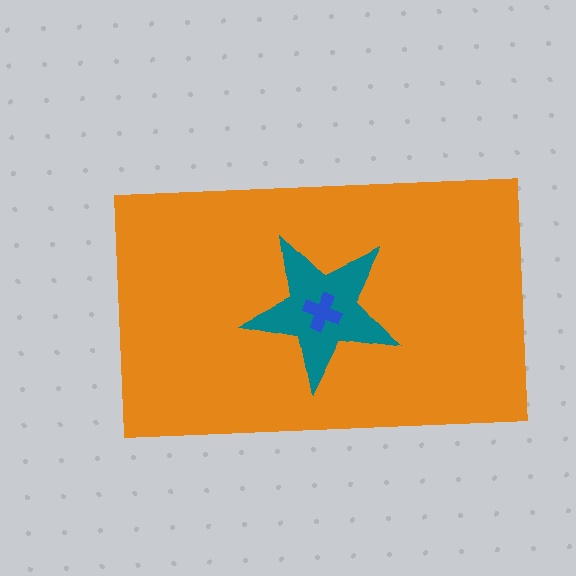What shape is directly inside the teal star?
The blue cross.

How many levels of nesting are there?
3.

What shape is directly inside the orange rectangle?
The teal star.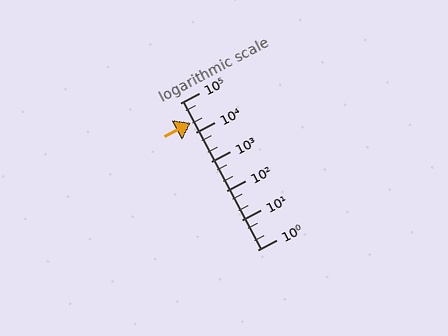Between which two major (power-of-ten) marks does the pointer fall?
The pointer is between 10000 and 100000.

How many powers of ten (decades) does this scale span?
The scale spans 5 decades, from 1 to 100000.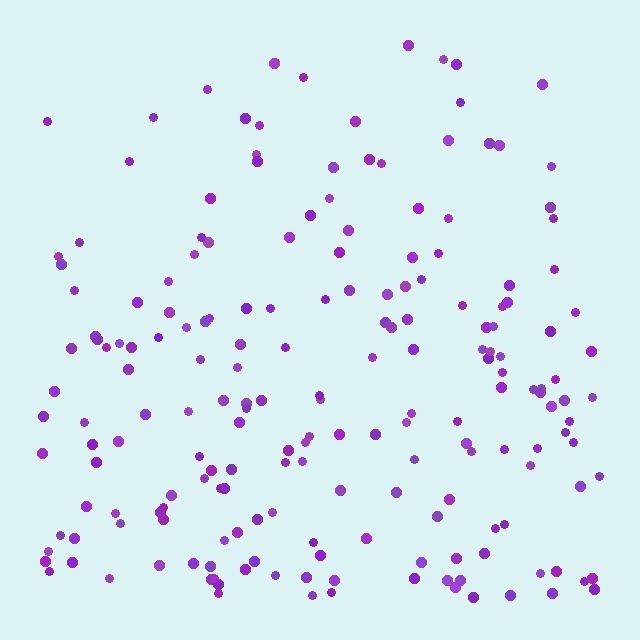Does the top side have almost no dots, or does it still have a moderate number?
Still a moderate number, just noticeably fewer than the bottom.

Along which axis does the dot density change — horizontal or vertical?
Vertical.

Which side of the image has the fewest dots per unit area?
The top.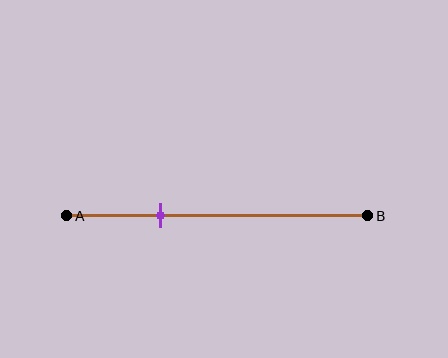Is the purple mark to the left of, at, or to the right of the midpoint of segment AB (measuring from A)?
The purple mark is to the left of the midpoint of segment AB.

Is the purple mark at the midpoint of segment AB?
No, the mark is at about 30% from A, not at the 50% midpoint.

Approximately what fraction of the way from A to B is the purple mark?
The purple mark is approximately 30% of the way from A to B.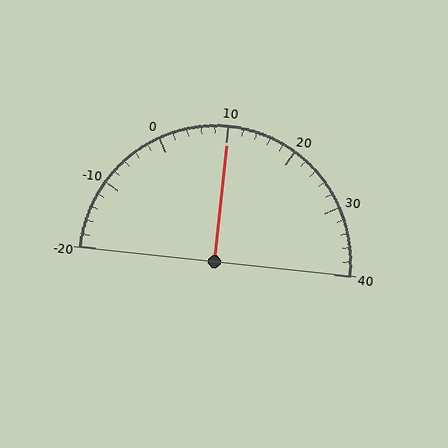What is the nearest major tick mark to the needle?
The nearest major tick mark is 10.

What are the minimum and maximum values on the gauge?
The gauge ranges from -20 to 40.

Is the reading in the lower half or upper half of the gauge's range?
The reading is in the upper half of the range (-20 to 40).